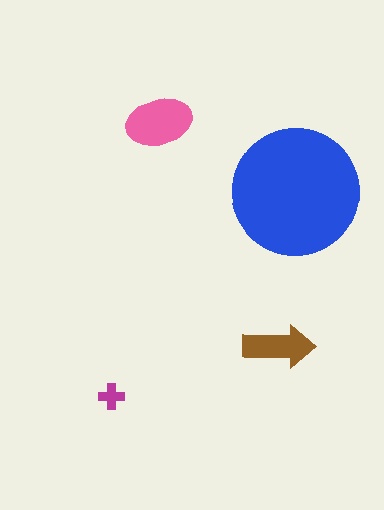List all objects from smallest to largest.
The magenta cross, the brown arrow, the pink ellipse, the blue circle.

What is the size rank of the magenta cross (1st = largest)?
4th.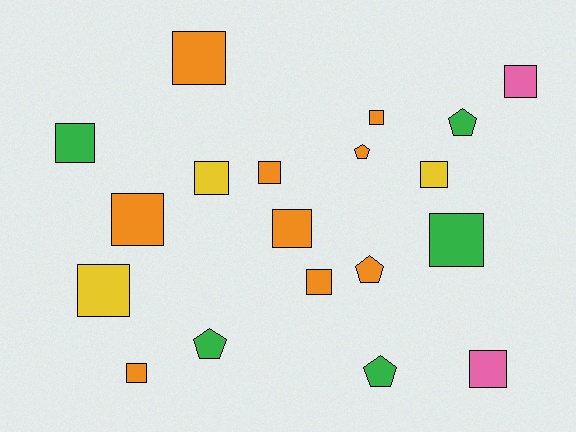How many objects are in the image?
There are 19 objects.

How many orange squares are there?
There are 7 orange squares.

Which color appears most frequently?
Orange, with 9 objects.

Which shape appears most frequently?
Square, with 14 objects.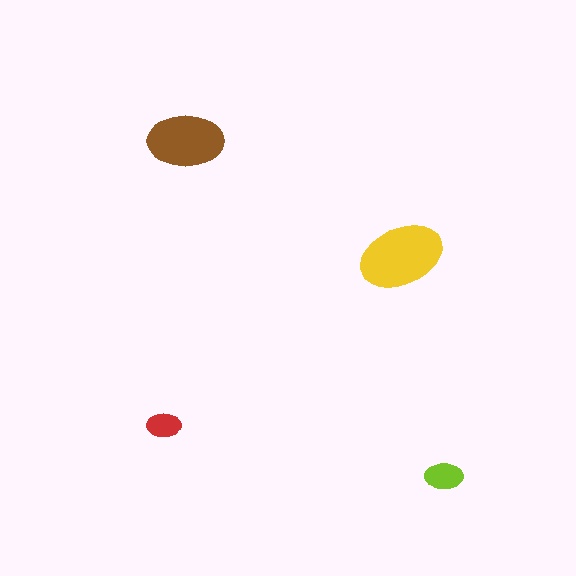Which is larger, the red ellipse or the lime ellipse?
The lime one.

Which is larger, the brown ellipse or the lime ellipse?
The brown one.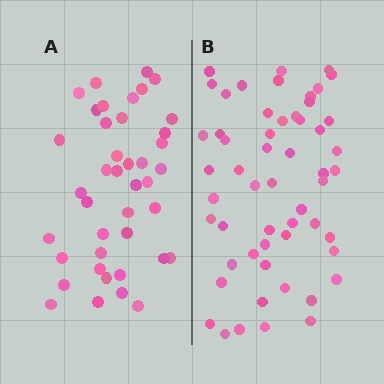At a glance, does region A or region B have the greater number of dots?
Region B (the right region) has more dots.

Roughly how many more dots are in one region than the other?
Region B has approximately 15 more dots than region A.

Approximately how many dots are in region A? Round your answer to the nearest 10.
About 40 dots. (The exact count is 41, which rounds to 40.)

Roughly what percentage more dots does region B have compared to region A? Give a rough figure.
About 35% more.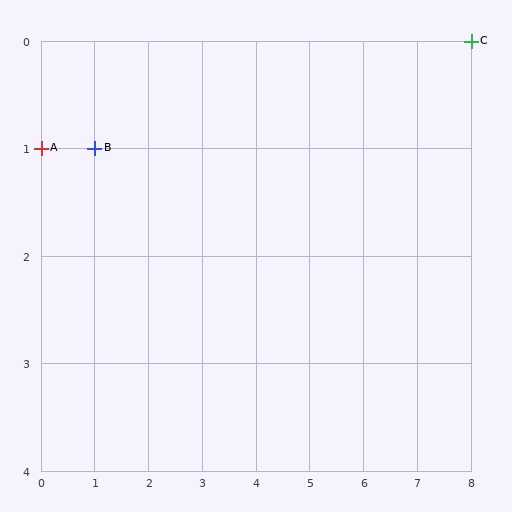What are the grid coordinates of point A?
Point A is at grid coordinates (0, 1).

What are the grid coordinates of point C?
Point C is at grid coordinates (8, 0).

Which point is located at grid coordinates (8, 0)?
Point C is at (8, 0).